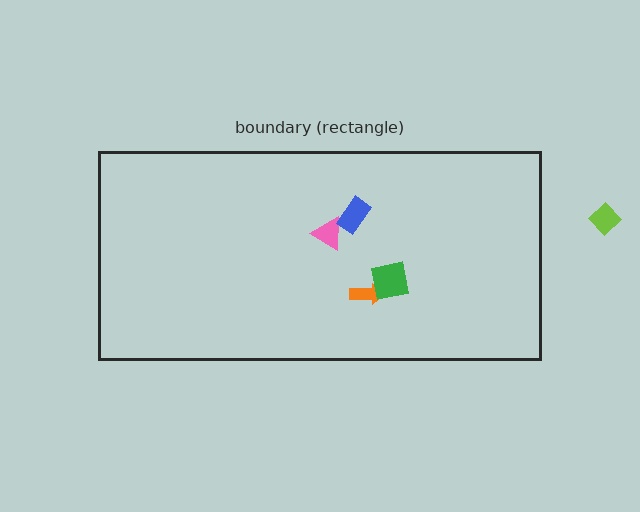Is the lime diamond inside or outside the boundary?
Outside.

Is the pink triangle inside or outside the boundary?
Inside.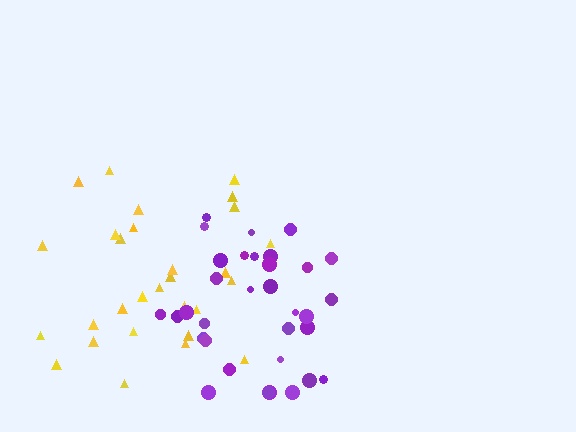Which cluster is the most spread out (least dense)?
Yellow.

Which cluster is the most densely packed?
Purple.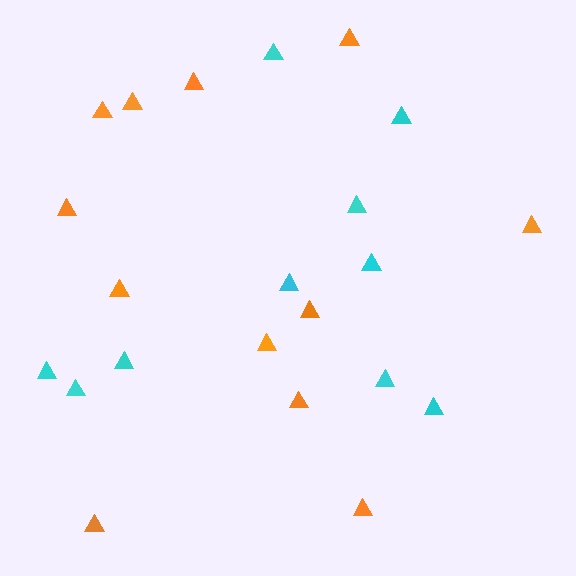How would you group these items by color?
There are 2 groups: one group of orange triangles (12) and one group of cyan triangles (10).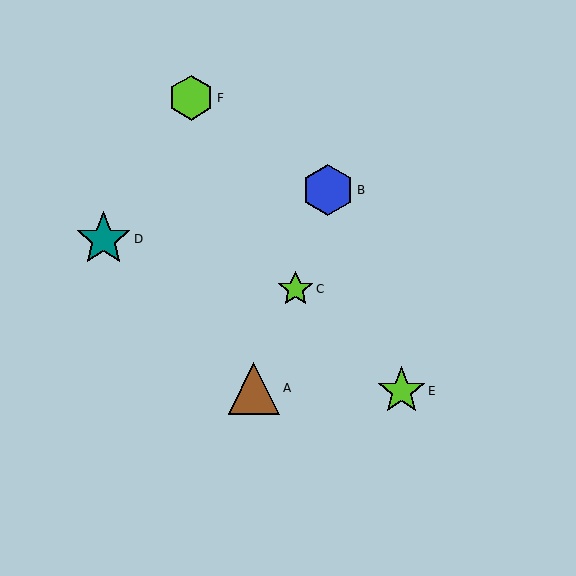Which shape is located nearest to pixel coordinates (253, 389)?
The brown triangle (labeled A) at (254, 388) is nearest to that location.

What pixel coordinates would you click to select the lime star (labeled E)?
Click at (401, 391) to select the lime star E.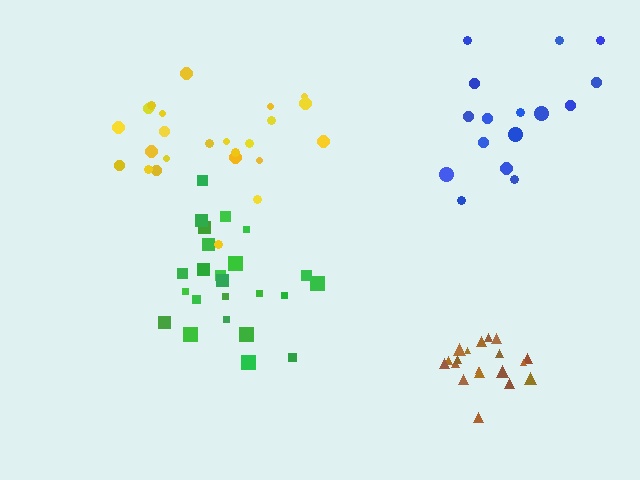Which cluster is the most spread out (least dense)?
Blue.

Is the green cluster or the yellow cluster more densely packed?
Green.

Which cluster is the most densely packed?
Brown.